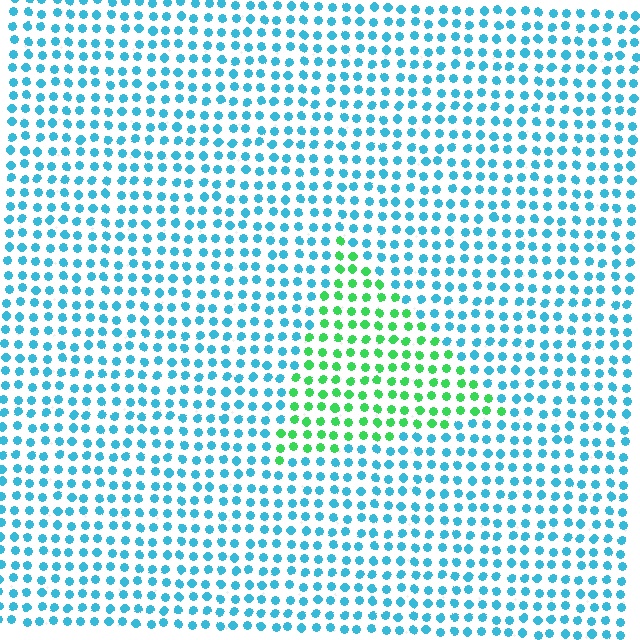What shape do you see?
I see a triangle.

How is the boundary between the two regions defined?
The boundary is defined purely by a slight shift in hue (about 60 degrees). Spacing, size, and orientation are identical on both sides.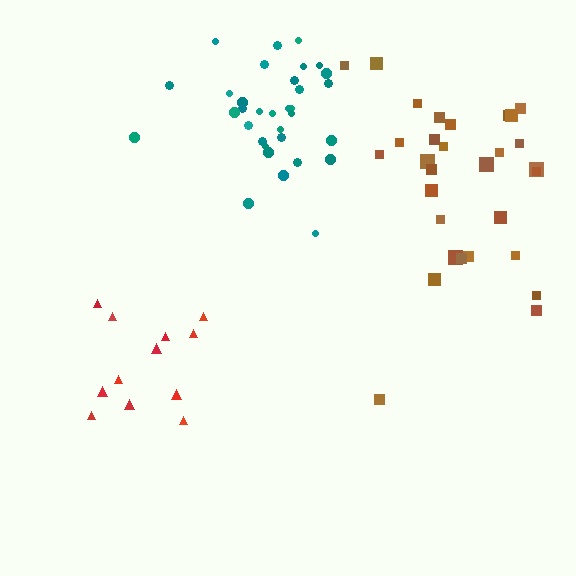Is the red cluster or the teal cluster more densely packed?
Teal.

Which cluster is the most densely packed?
Teal.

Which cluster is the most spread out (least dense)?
Red.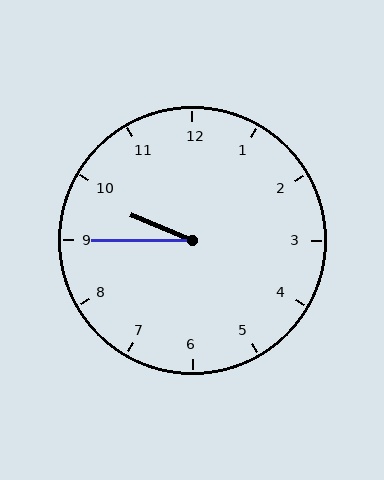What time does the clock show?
9:45.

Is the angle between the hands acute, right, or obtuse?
It is acute.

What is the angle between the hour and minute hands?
Approximately 22 degrees.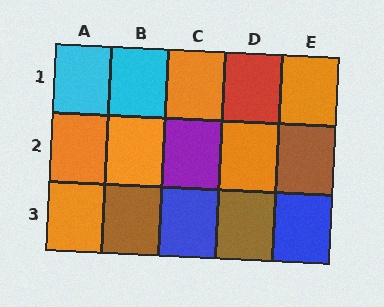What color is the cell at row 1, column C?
Orange.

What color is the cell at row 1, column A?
Cyan.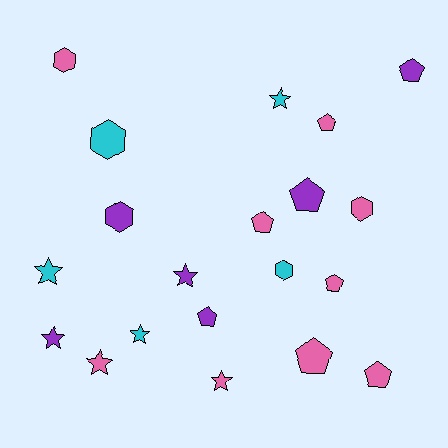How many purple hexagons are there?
There is 1 purple hexagon.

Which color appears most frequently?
Pink, with 9 objects.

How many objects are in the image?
There are 20 objects.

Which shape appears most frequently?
Pentagon, with 8 objects.